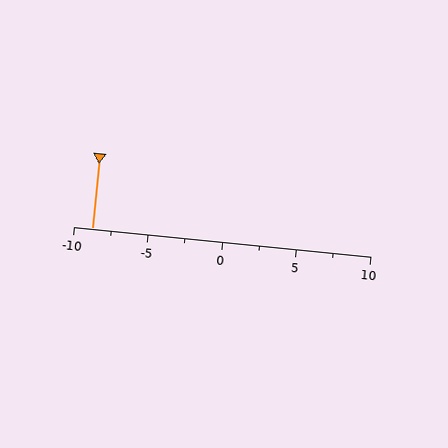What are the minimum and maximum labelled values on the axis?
The axis runs from -10 to 10.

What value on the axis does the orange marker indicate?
The marker indicates approximately -8.8.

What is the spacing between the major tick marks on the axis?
The major ticks are spaced 5 apart.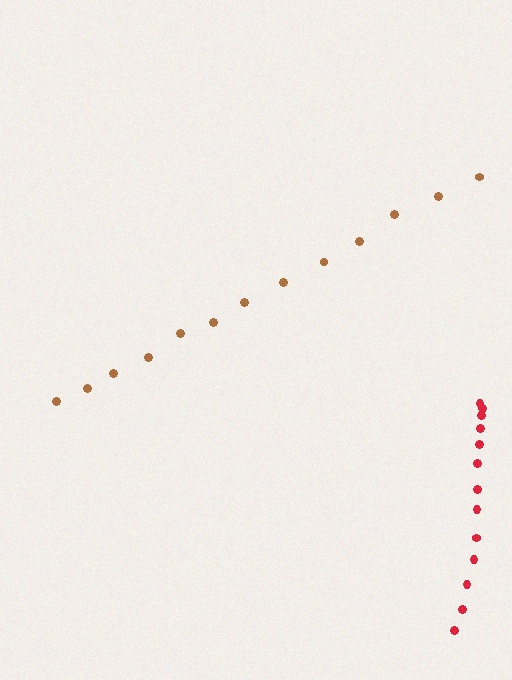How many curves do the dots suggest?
There are 2 distinct paths.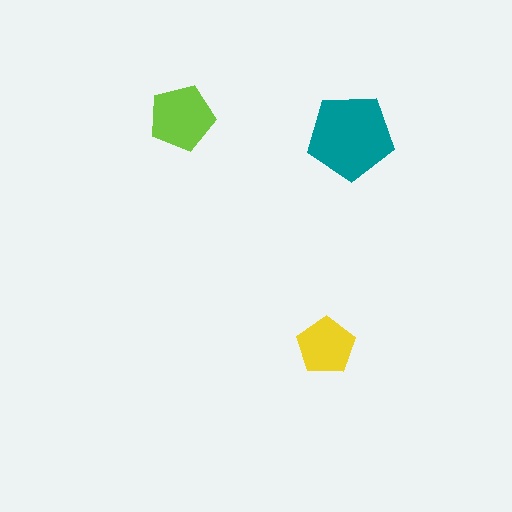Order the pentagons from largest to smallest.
the teal one, the lime one, the yellow one.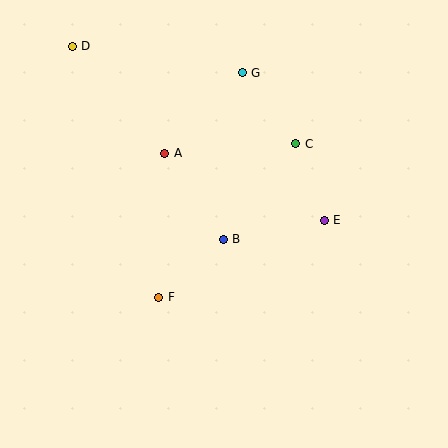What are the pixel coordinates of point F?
Point F is at (159, 297).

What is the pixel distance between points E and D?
The distance between E and D is 306 pixels.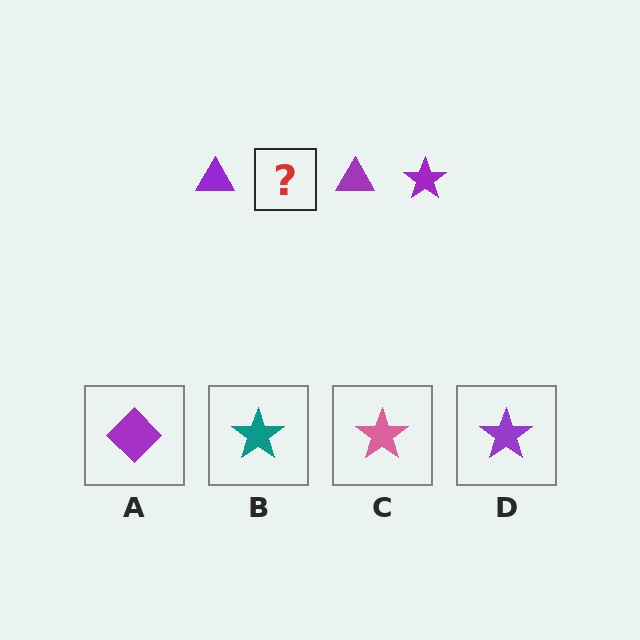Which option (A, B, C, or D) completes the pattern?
D.